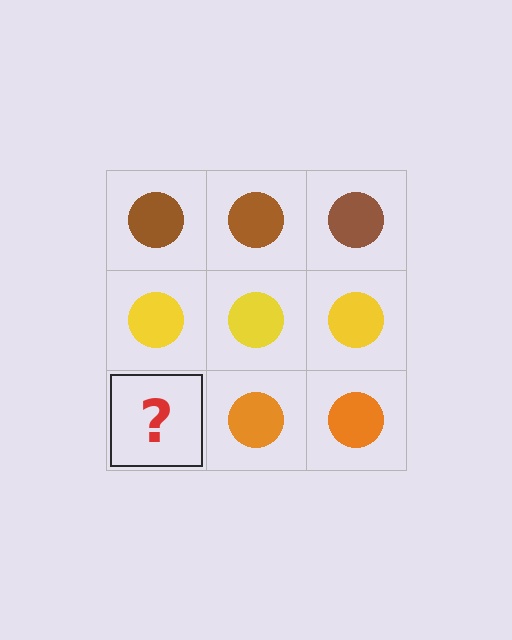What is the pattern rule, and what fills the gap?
The rule is that each row has a consistent color. The gap should be filled with an orange circle.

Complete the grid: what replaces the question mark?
The question mark should be replaced with an orange circle.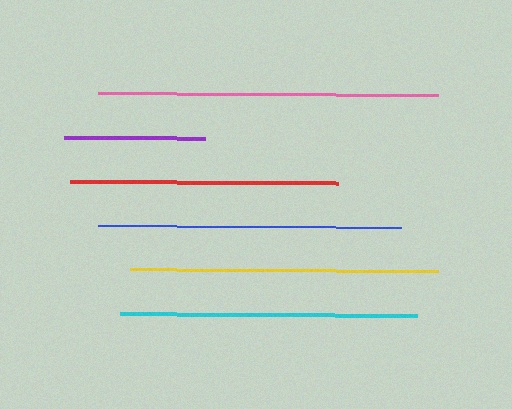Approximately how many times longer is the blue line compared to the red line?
The blue line is approximately 1.1 times the length of the red line.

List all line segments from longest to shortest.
From longest to shortest: pink, yellow, blue, cyan, red, purple.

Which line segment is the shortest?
The purple line is the shortest at approximately 141 pixels.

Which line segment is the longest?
The pink line is the longest at approximately 340 pixels.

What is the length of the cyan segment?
The cyan segment is approximately 297 pixels long.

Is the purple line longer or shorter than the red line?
The red line is longer than the purple line.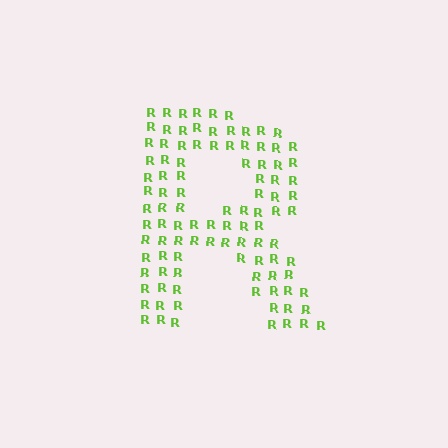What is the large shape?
The large shape is the letter R.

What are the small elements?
The small elements are letter R's.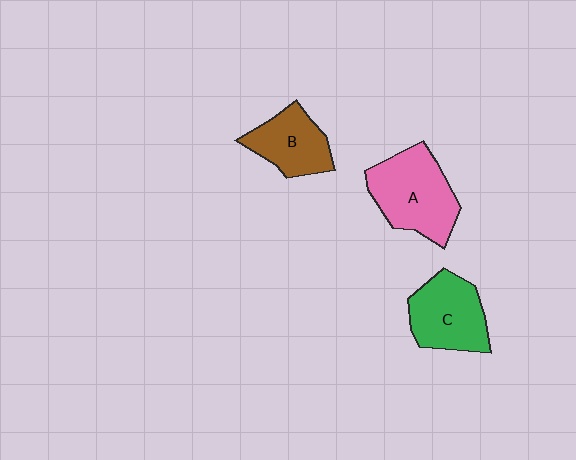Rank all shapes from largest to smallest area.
From largest to smallest: A (pink), C (green), B (brown).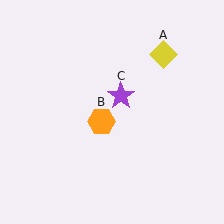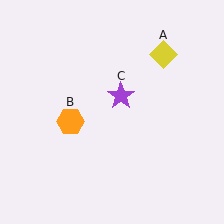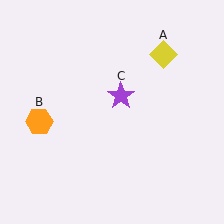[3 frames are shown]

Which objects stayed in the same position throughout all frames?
Yellow diamond (object A) and purple star (object C) remained stationary.